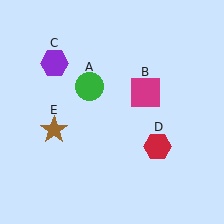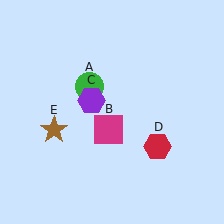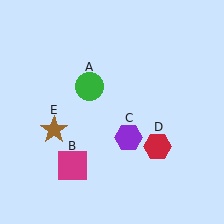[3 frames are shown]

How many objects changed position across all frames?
2 objects changed position: magenta square (object B), purple hexagon (object C).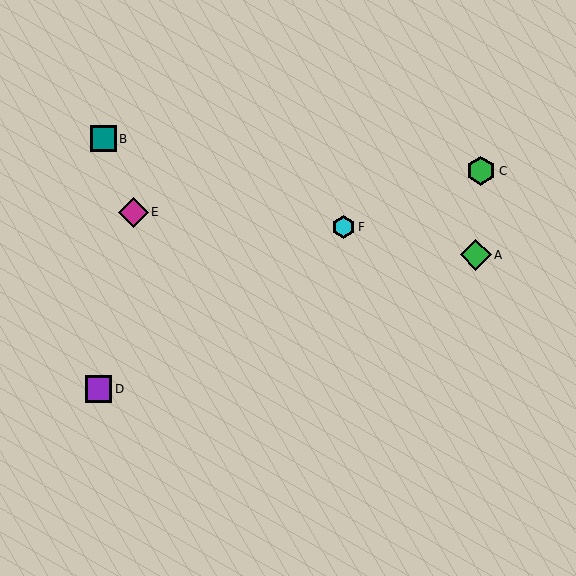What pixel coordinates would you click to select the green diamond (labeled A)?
Click at (476, 255) to select the green diamond A.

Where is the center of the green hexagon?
The center of the green hexagon is at (481, 171).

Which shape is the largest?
The green diamond (labeled A) is the largest.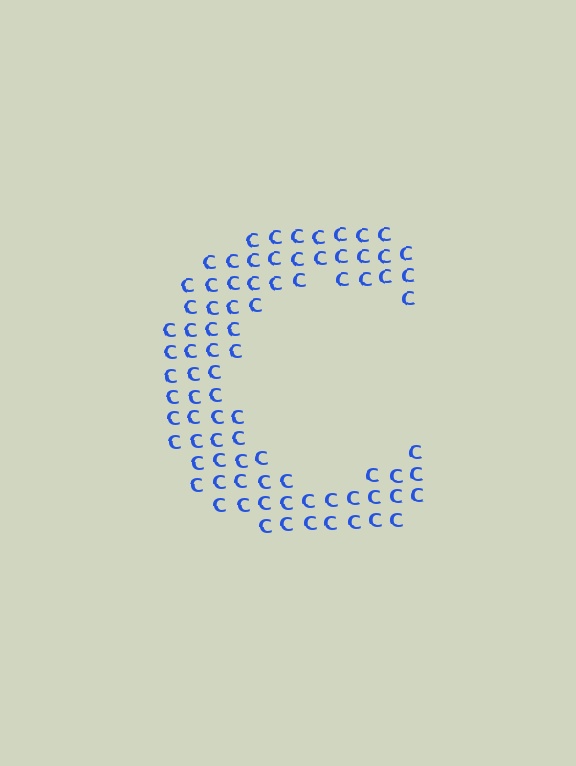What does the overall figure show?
The overall figure shows the letter C.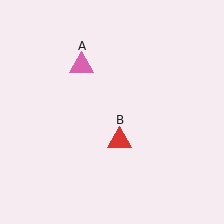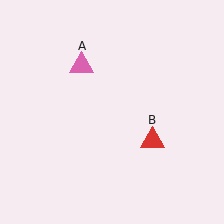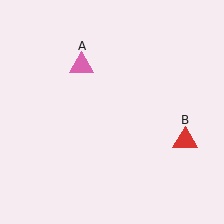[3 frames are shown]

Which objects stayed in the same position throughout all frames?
Pink triangle (object A) remained stationary.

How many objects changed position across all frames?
1 object changed position: red triangle (object B).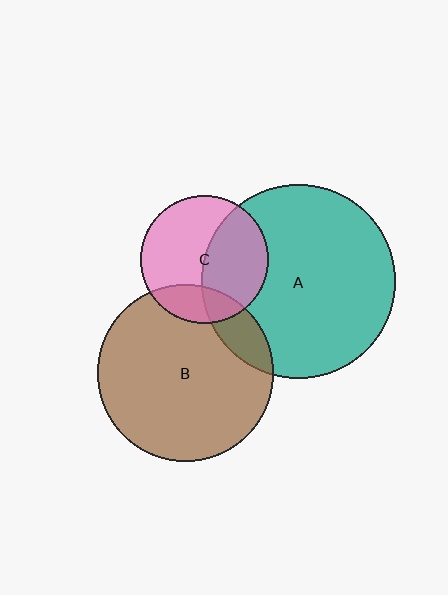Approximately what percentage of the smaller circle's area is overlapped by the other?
Approximately 15%.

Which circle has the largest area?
Circle A (teal).